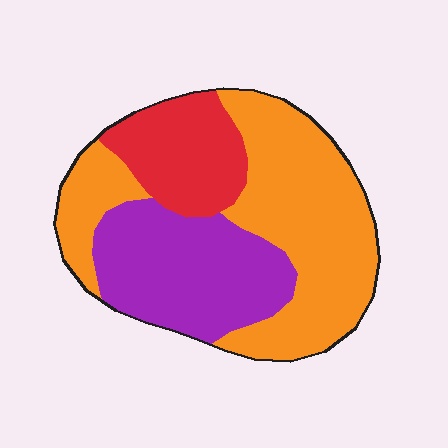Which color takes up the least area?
Red, at roughly 20%.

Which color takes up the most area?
Orange, at roughly 50%.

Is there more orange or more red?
Orange.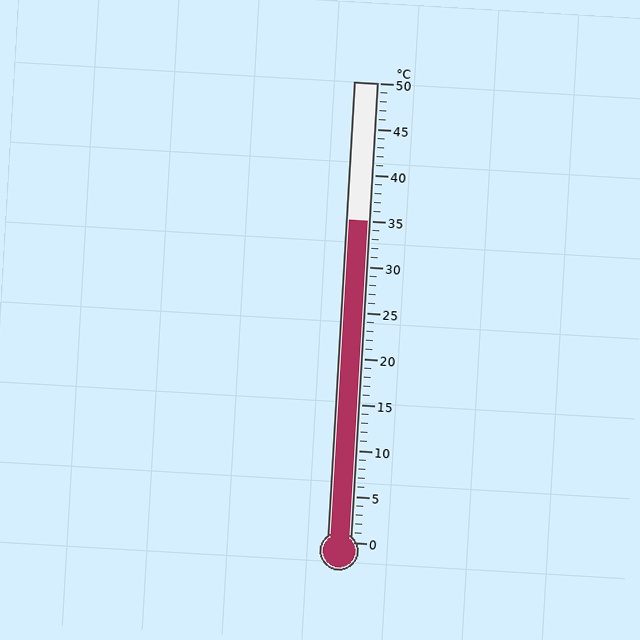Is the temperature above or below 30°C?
The temperature is above 30°C.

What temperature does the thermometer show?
The thermometer shows approximately 35°C.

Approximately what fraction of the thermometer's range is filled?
The thermometer is filled to approximately 70% of its range.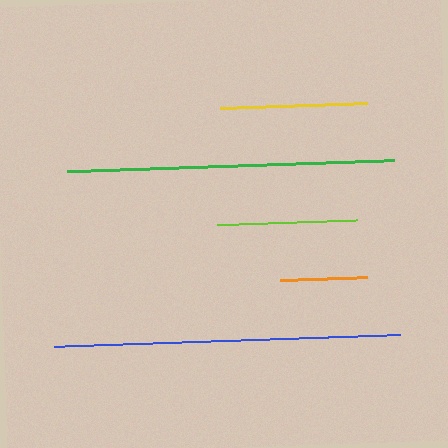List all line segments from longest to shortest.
From longest to shortest: blue, green, yellow, lime, orange.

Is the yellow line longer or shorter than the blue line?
The blue line is longer than the yellow line.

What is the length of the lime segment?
The lime segment is approximately 141 pixels long.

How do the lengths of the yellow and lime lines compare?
The yellow and lime lines are approximately the same length.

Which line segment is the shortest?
The orange line is the shortest at approximately 87 pixels.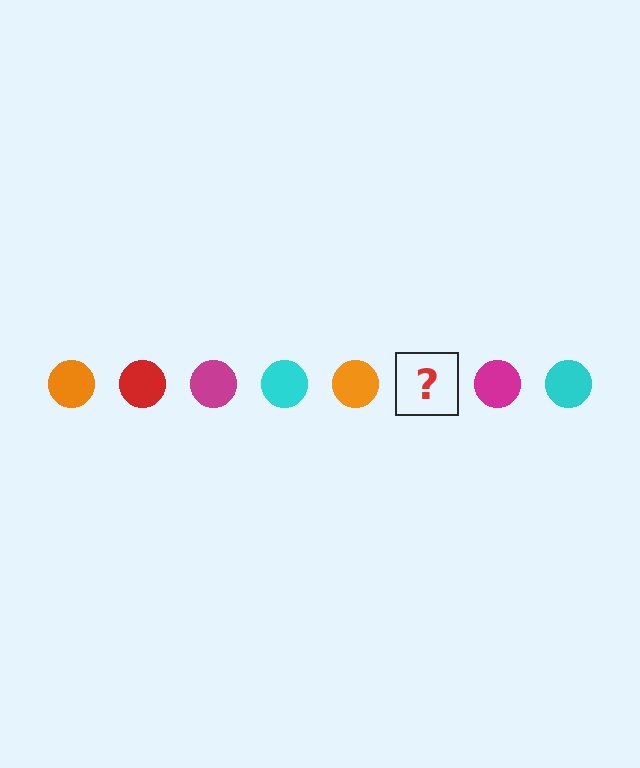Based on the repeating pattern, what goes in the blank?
The blank should be a red circle.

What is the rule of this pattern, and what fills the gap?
The rule is that the pattern cycles through orange, red, magenta, cyan circles. The gap should be filled with a red circle.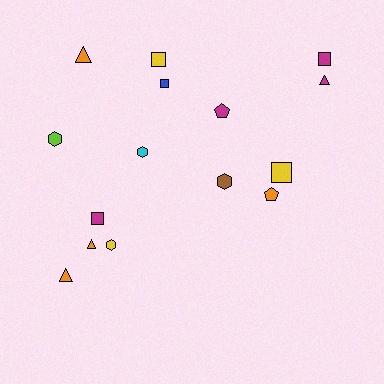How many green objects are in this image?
There are no green objects.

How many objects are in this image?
There are 15 objects.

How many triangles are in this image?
There are 4 triangles.